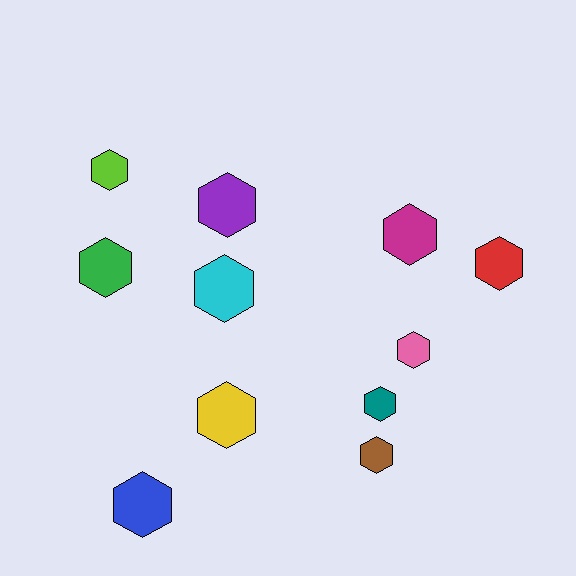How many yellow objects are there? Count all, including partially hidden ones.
There is 1 yellow object.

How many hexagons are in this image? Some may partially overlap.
There are 11 hexagons.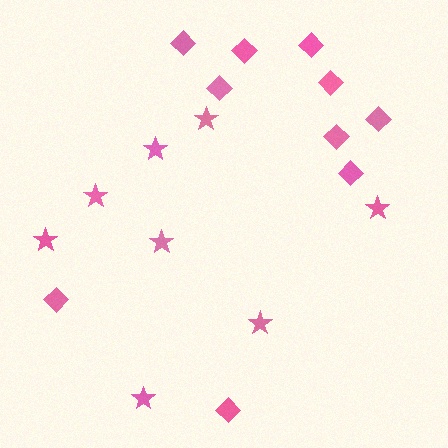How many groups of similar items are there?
There are 2 groups: one group of stars (8) and one group of diamonds (10).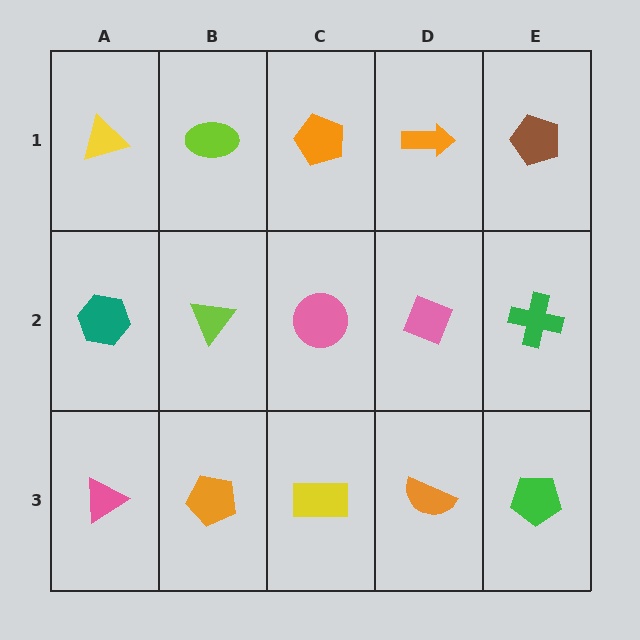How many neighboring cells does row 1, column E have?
2.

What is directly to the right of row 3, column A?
An orange pentagon.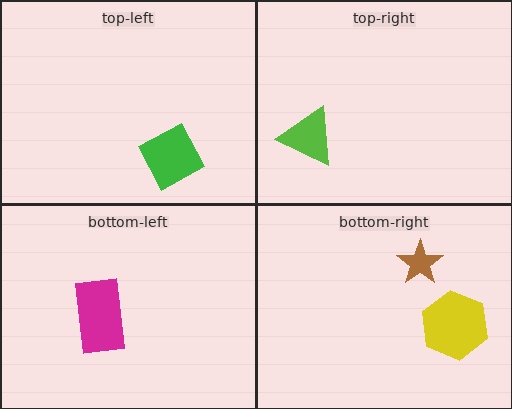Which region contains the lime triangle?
The top-right region.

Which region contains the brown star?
The bottom-right region.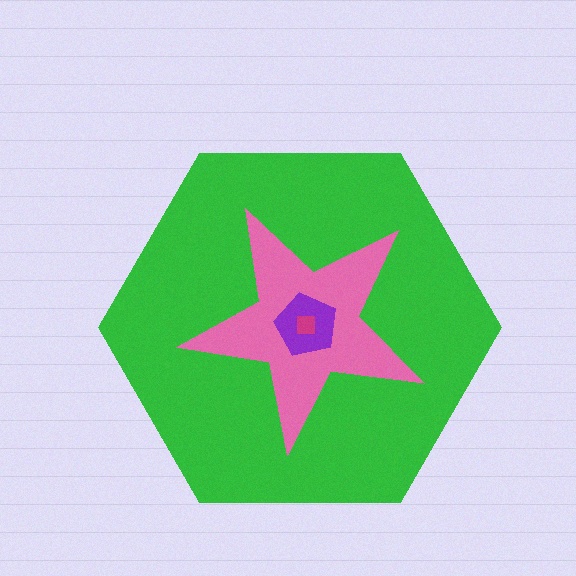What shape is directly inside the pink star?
The purple pentagon.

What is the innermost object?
The magenta square.